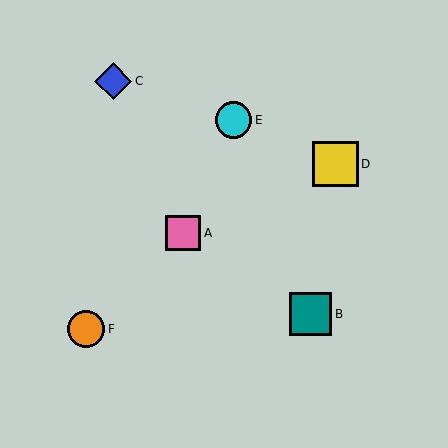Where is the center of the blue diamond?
The center of the blue diamond is at (113, 81).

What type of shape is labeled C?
Shape C is a blue diamond.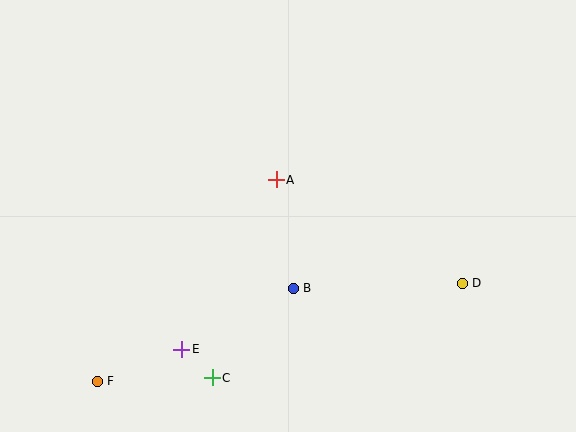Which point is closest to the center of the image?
Point A at (276, 180) is closest to the center.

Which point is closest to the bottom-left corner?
Point F is closest to the bottom-left corner.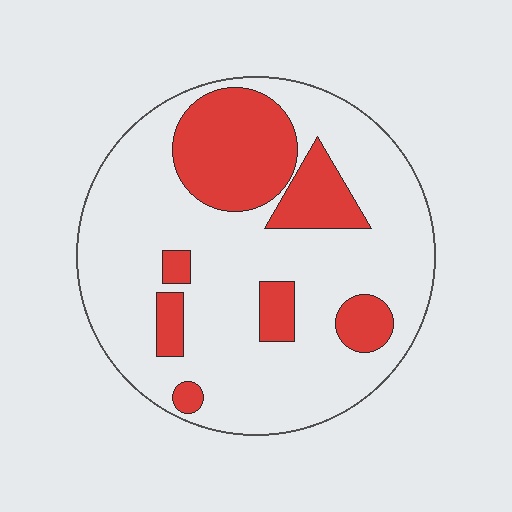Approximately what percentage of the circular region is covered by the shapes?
Approximately 25%.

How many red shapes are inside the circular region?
7.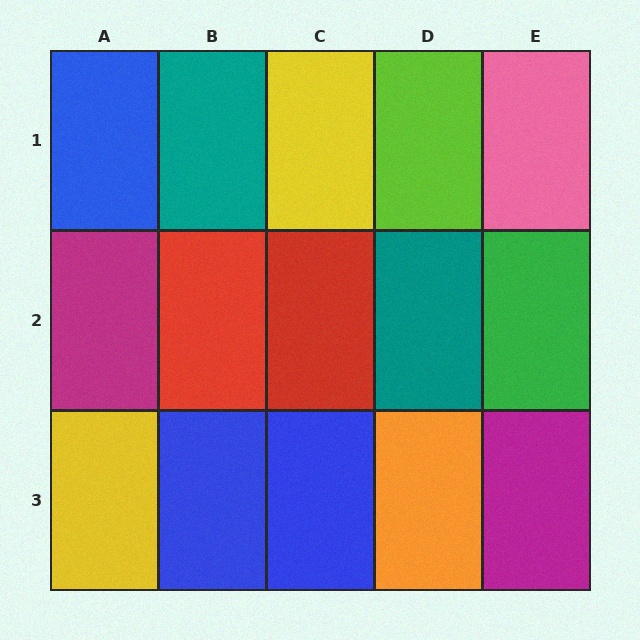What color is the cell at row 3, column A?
Yellow.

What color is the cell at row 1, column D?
Lime.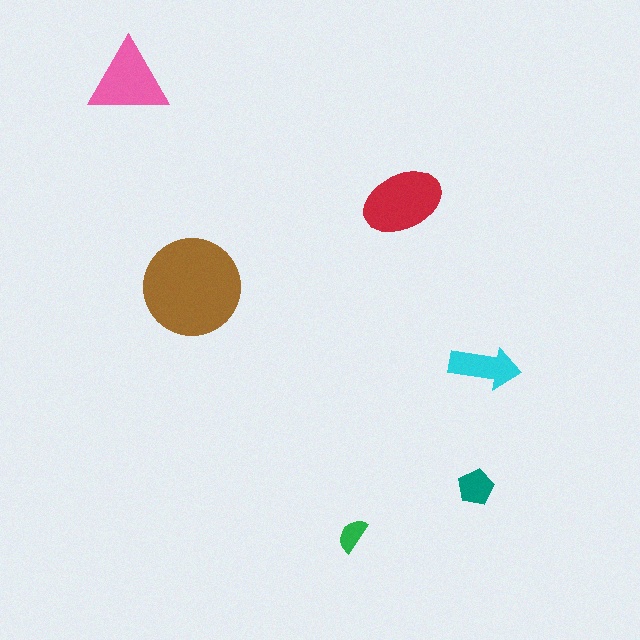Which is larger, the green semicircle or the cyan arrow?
The cyan arrow.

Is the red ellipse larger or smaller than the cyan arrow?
Larger.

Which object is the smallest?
The green semicircle.